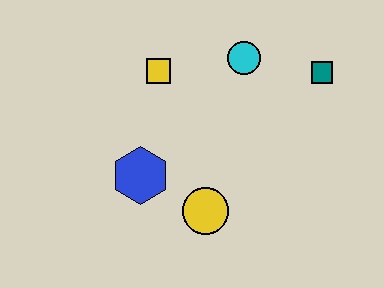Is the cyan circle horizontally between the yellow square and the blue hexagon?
No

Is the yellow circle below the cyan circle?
Yes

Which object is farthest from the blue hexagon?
The teal square is farthest from the blue hexagon.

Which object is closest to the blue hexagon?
The yellow circle is closest to the blue hexagon.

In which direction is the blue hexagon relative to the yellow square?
The blue hexagon is below the yellow square.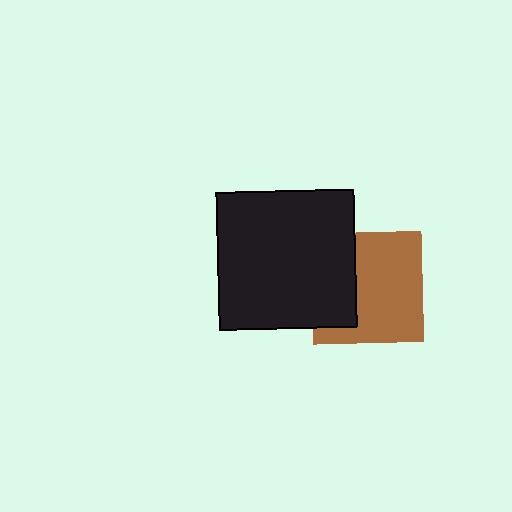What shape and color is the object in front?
The object in front is a black square.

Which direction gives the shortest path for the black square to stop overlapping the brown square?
Moving left gives the shortest separation.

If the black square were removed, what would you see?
You would see the complete brown square.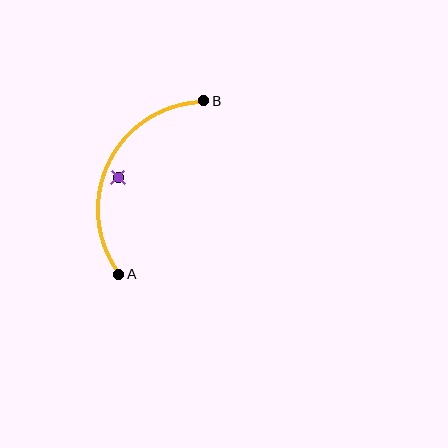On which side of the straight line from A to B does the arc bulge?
The arc bulges to the left of the straight line connecting A and B.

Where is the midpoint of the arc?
The arc midpoint is the point on the curve farthest from the straight line joining A and B. It sits to the left of that line.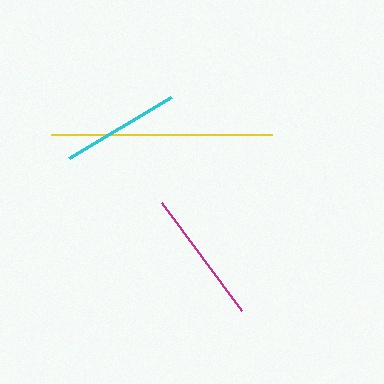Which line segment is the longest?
The yellow line is the longest at approximately 221 pixels.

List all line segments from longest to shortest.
From longest to shortest: yellow, magenta, cyan.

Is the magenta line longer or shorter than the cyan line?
The magenta line is longer than the cyan line.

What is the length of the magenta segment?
The magenta segment is approximately 134 pixels long.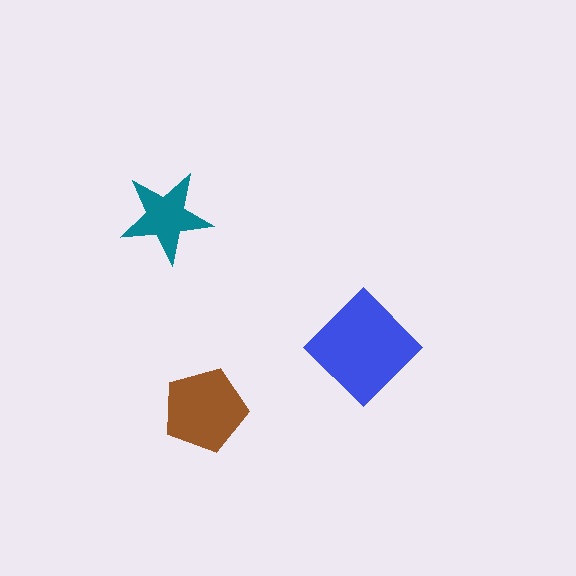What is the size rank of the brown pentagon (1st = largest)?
2nd.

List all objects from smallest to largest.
The teal star, the brown pentagon, the blue diamond.